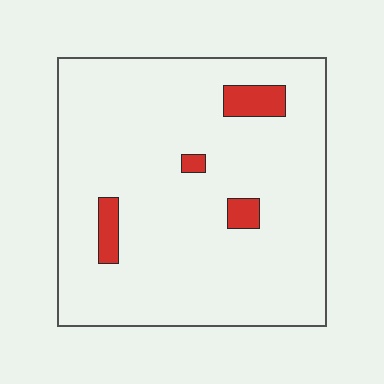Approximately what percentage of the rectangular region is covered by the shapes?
Approximately 5%.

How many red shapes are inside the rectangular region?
4.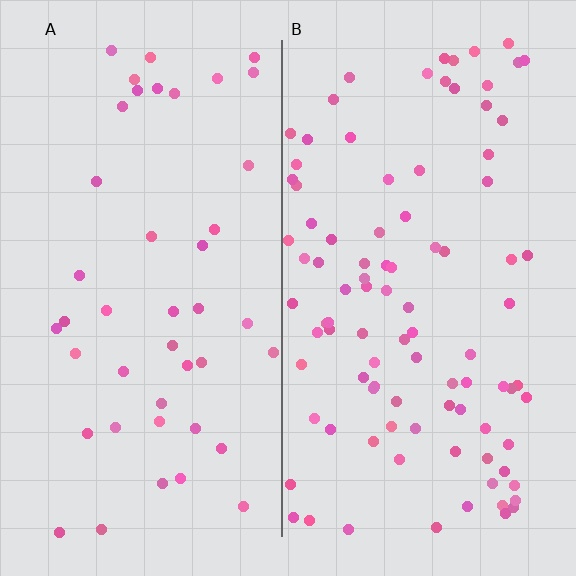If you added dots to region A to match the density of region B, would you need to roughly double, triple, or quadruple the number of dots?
Approximately double.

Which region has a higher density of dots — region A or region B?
B (the right).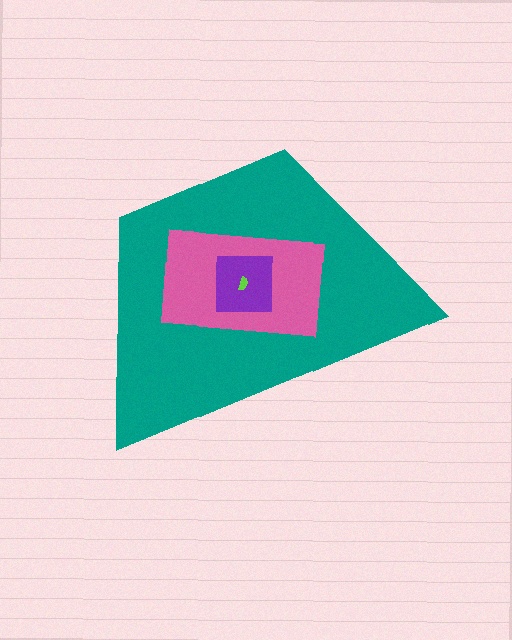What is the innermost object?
The lime semicircle.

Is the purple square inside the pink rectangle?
Yes.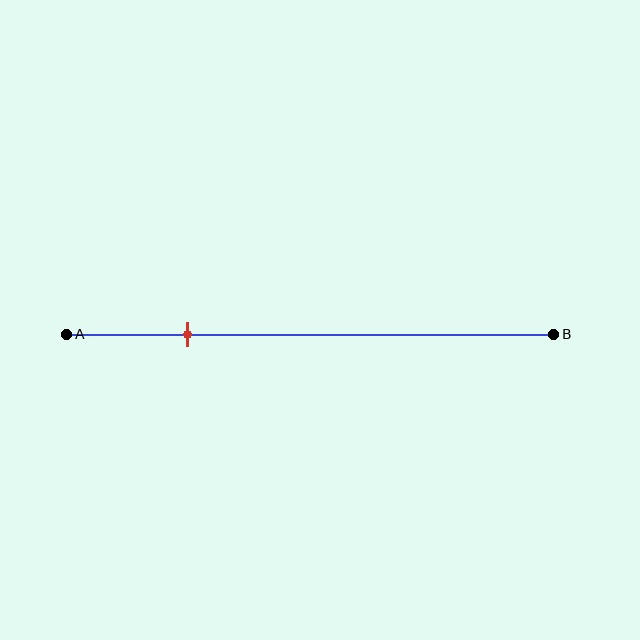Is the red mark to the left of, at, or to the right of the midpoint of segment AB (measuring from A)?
The red mark is to the left of the midpoint of segment AB.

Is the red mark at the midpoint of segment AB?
No, the mark is at about 25% from A, not at the 50% midpoint.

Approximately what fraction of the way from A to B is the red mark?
The red mark is approximately 25% of the way from A to B.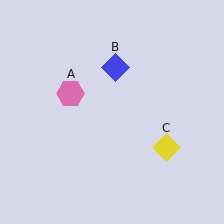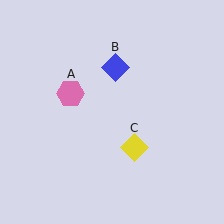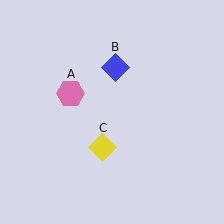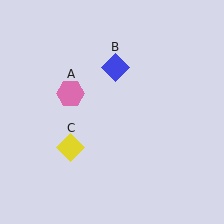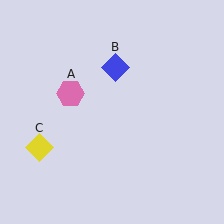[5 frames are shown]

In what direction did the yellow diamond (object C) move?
The yellow diamond (object C) moved left.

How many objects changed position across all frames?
1 object changed position: yellow diamond (object C).